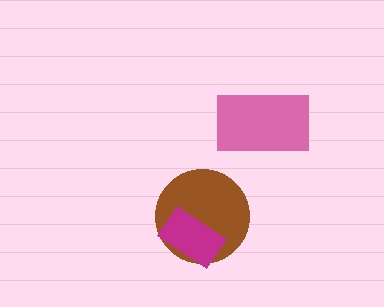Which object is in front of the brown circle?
The magenta rectangle is in front of the brown circle.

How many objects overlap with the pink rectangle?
0 objects overlap with the pink rectangle.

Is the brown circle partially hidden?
Yes, it is partially covered by another shape.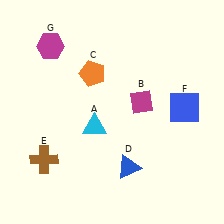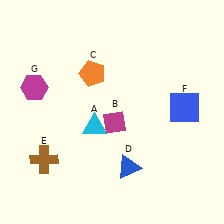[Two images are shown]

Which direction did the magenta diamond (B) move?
The magenta diamond (B) moved left.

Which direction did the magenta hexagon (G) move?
The magenta hexagon (G) moved down.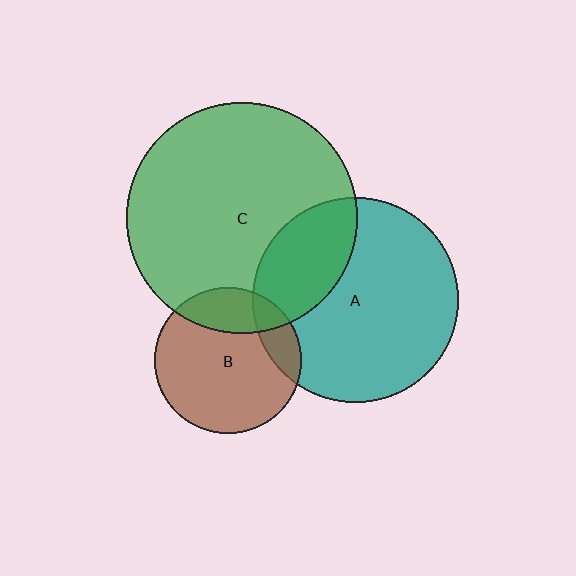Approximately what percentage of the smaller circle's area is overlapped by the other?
Approximately 15%.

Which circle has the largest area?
Circle C (green).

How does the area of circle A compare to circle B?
Approximately 2.0 times.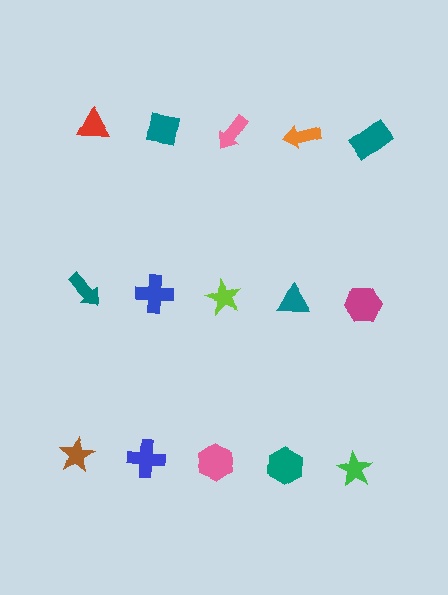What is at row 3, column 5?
A green star.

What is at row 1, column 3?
A pink arrow.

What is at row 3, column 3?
A pink hexagon.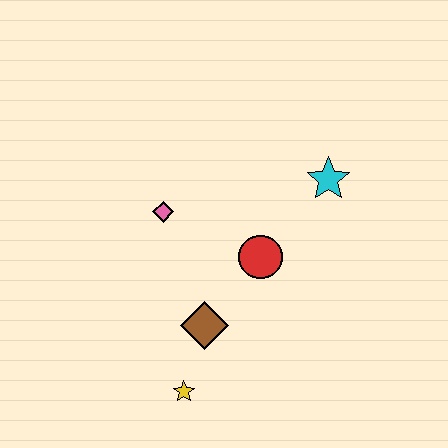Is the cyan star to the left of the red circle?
No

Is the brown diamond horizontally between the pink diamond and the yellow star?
No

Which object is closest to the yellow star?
The brown diamond is closest to the yellow star.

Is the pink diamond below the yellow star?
No